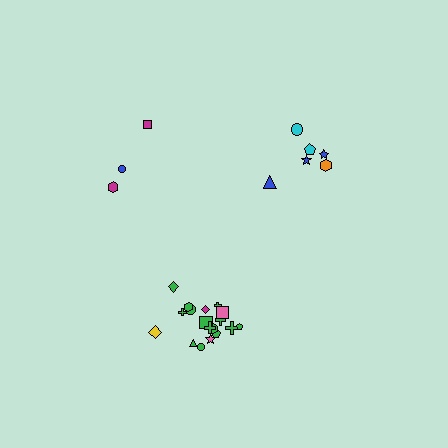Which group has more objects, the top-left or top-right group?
The top-right group.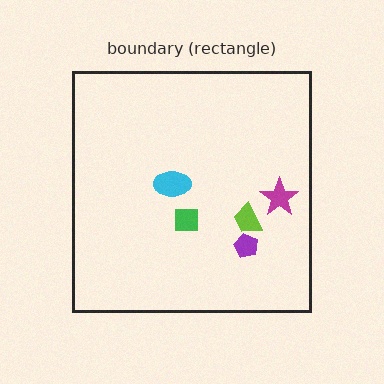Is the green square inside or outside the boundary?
Inside.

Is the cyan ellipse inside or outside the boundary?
Inside.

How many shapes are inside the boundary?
5 inside, 0 outside.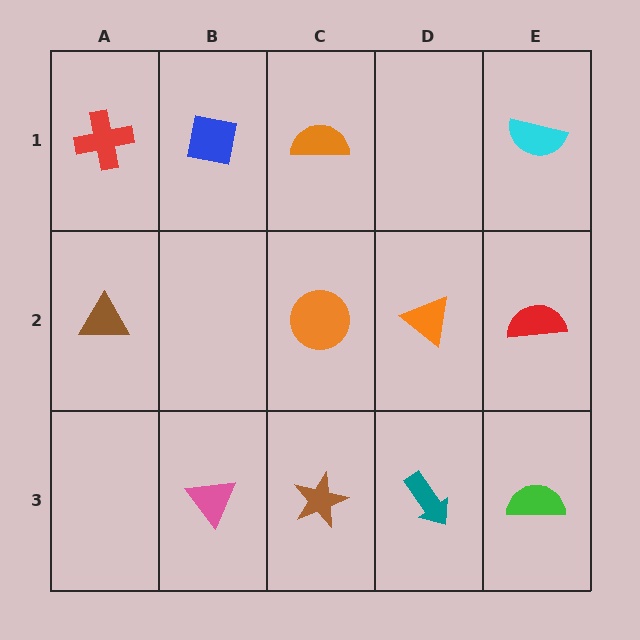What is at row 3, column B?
A pink triangle.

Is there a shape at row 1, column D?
No, that cell is empty.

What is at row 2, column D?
An orange triangle.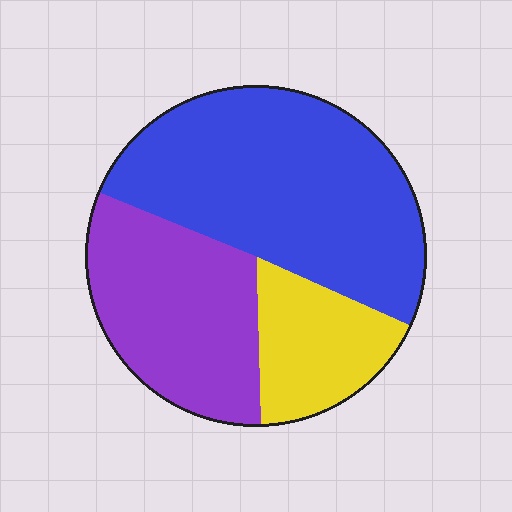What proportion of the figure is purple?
Purple covers about 30% of the figure.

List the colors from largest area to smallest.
From largest to smallest: blue, purple, yellow.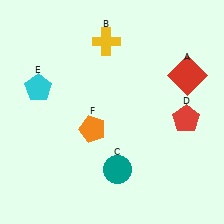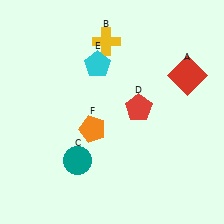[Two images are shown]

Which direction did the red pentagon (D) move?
The red pentagon (D) moved left.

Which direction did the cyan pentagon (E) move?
The cyan pentagon (E) moved right.